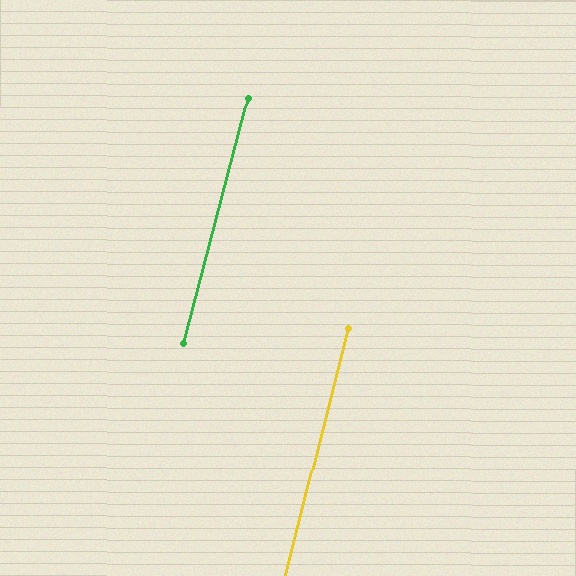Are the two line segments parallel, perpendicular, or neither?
Parallel — their directions differ by only 0.5°.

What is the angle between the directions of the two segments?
Approximately 0 degrees.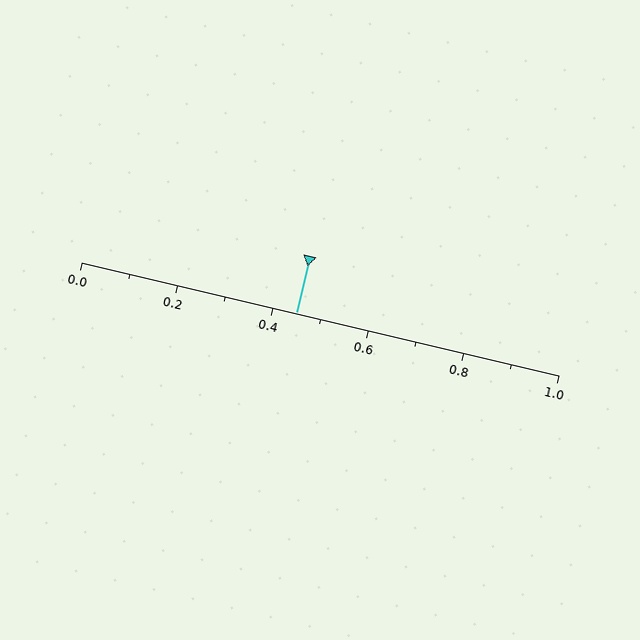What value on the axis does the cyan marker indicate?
The marker indicates approximately 0.45.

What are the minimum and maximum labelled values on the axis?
The axis runs from 0.0 to 1.0.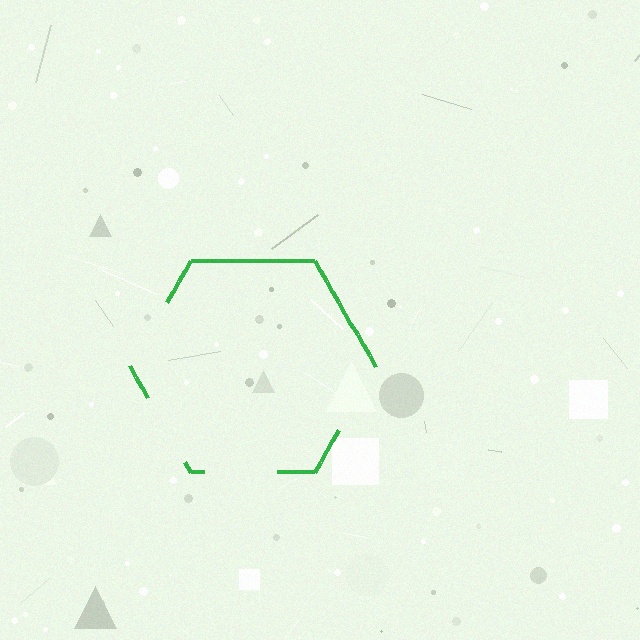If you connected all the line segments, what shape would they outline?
They would outline a hexagon.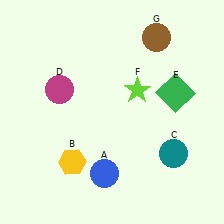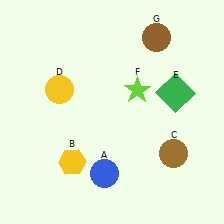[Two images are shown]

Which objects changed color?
C changed from teal to brown. D changed from magenta to yellow.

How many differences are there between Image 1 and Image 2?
There are 2 differences between the two images.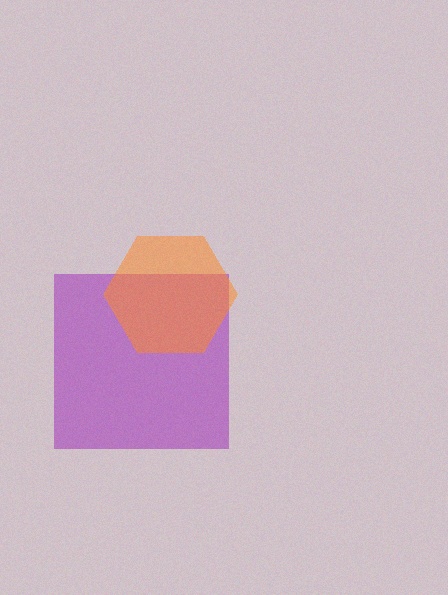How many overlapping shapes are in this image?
There are 2 overlapping shapes in the image.